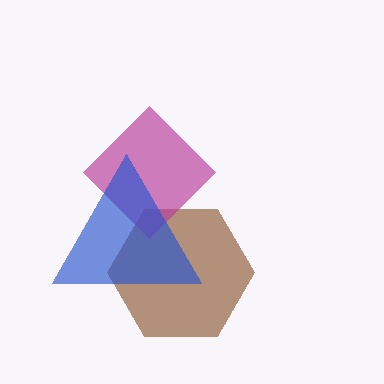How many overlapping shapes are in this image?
There are 3 overlapping shapes in the image.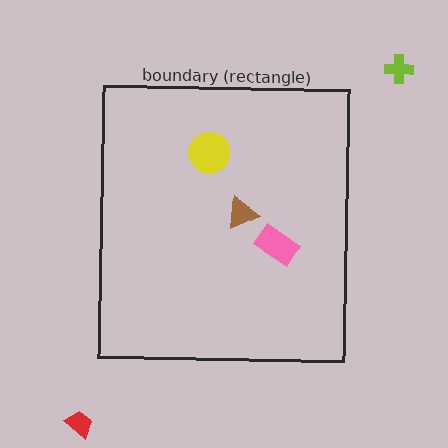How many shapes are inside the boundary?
3 inside, 2 outside.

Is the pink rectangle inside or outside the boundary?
Inside.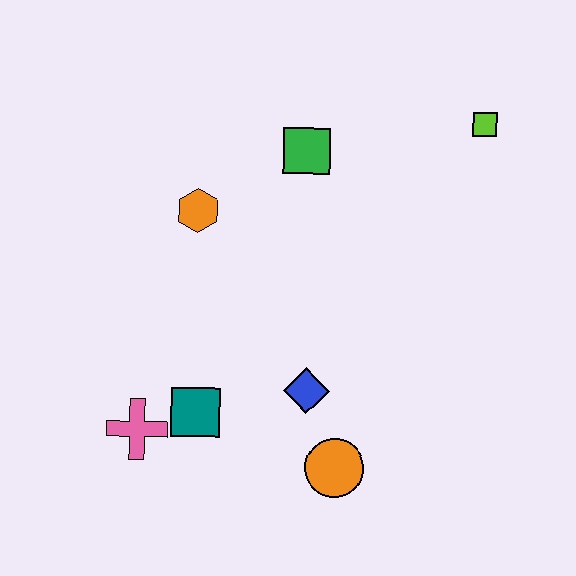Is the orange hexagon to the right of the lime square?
No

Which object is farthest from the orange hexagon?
The lime square is farthest from the orange hexagon.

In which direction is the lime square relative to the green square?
The lime square is to the right of the green square.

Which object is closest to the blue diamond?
The orange circle is closest to the blue diamond.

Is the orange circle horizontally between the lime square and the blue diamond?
Yes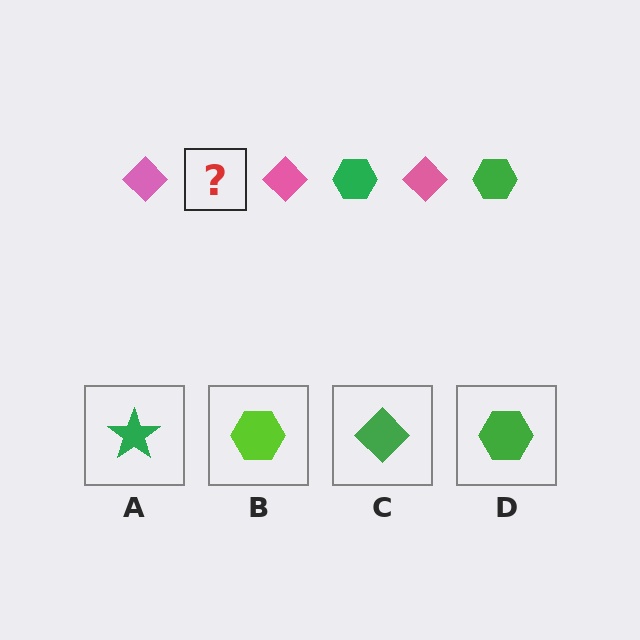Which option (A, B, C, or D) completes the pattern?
D.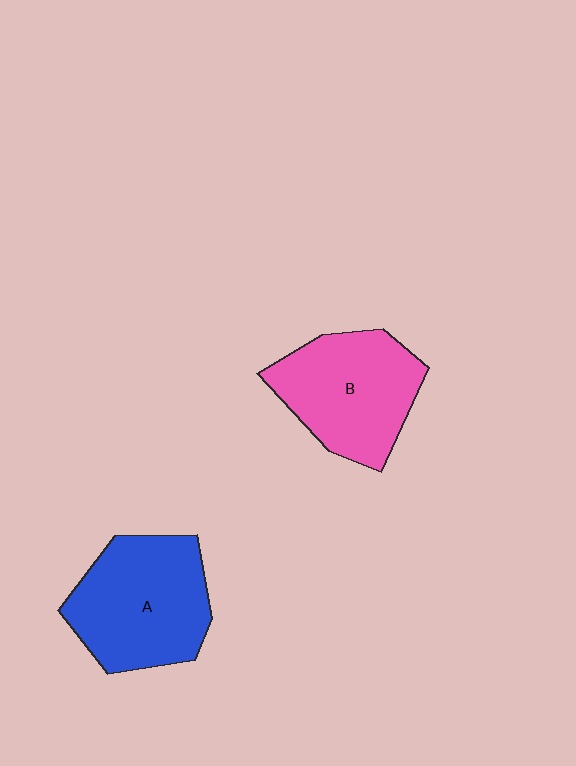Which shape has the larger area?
Shape A (blue).